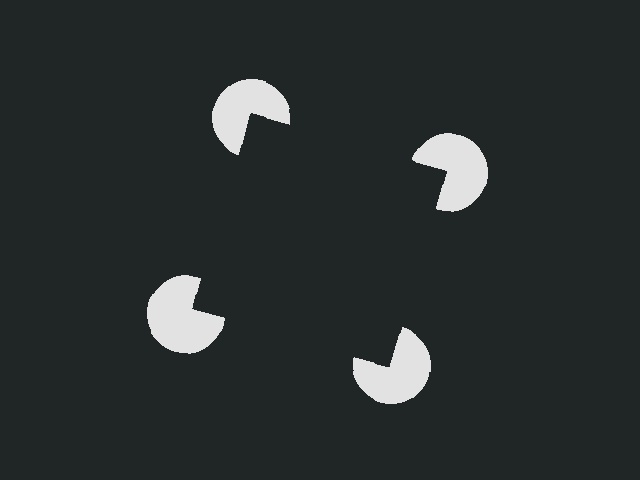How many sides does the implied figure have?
4 sides.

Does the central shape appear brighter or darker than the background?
It typically appears slightly darker than the background, even though no actual brightness change is drawn.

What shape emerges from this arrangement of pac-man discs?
An illusory square — its edges are inferred from the aligned wedge cuts in the pac-man discs, not physically drawn.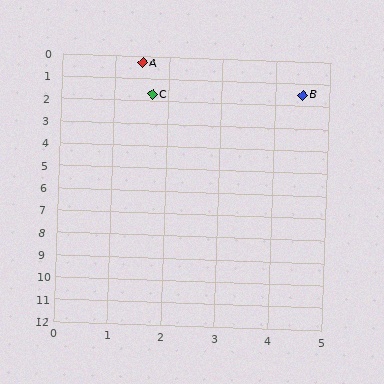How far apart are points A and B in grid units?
Points A and B are about 3.2 grid units apart.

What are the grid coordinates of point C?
Point C is at approximately (1.7, 1.7).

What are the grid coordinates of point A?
Point A is at approximately (1.5, 0.3).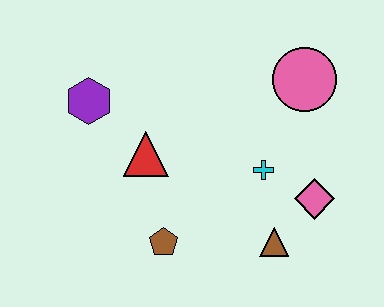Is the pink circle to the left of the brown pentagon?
No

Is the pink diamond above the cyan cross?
No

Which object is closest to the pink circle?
The cyan cross is closest to the pink circle.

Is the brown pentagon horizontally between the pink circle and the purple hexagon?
Yes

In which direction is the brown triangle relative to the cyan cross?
The brown triangle is below the cyan cross.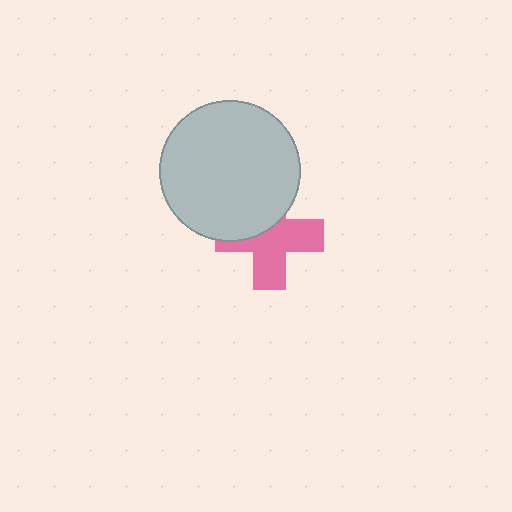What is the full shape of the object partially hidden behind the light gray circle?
The partially hidden object is a pink cross.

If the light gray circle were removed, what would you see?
You would see the complete pink cross.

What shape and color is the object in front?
The object in front is a light gray circle.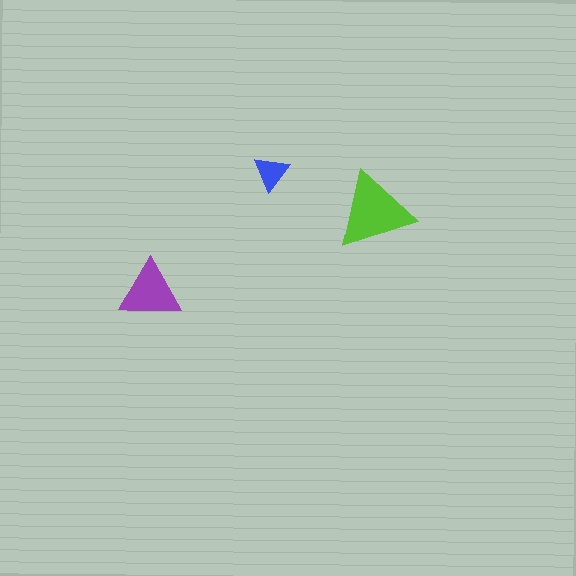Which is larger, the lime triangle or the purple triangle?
The lime one.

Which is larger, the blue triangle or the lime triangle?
The lime one.